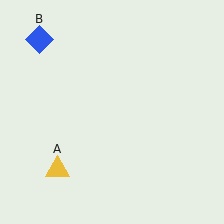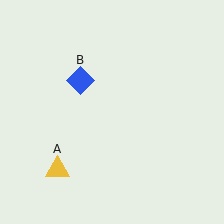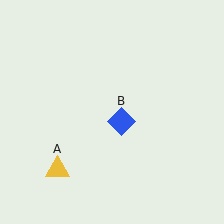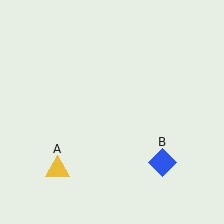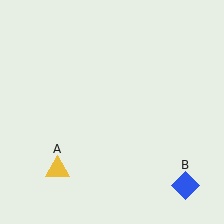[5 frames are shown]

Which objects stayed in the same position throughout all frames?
Yellow triangle (object A) remained stationary.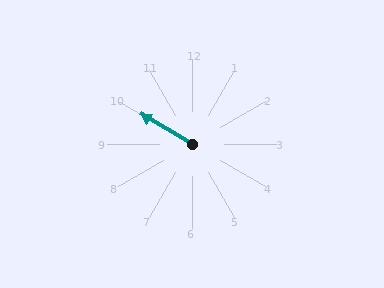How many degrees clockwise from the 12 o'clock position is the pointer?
Approximately 300 degrees.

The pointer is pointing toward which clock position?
Roughly 10 o'clock.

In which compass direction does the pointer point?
Northwest.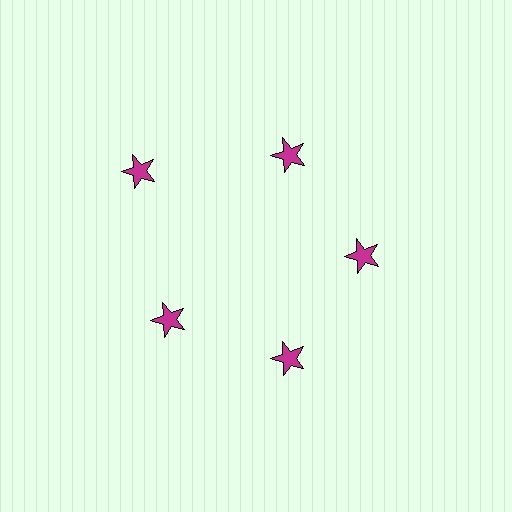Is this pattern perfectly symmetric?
No. The 5 magenta stars are arranged in a ring, but one element near the 10 o'clock position is pushed outward from the center, breaking the 5-fold rotational symmetry.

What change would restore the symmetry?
The symmetry would be restored by moving it inward, back onto the ring so that all 5 stars sit at equal angles and equal distance from the center.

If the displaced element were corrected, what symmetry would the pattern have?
It would have 5-fold rotational symmetry — the pattern would map onto itself every 72 degrees.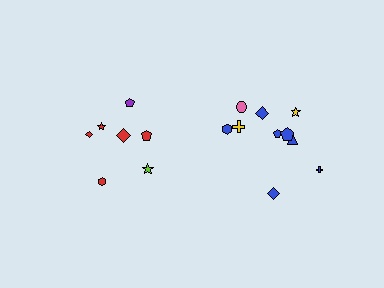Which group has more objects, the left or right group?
The right group.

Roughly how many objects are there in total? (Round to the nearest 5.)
Roughly 15 objects in total.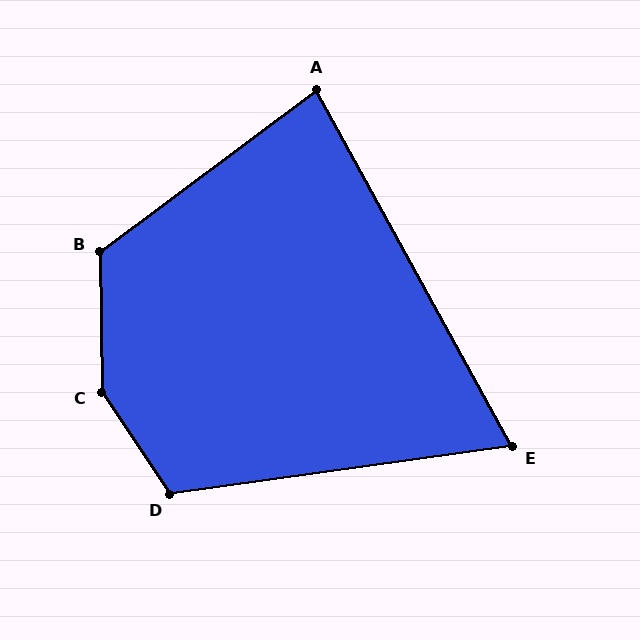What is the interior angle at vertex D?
Approximately 116 degrees (obtuse).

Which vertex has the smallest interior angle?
E, at approximately 69 degrees.